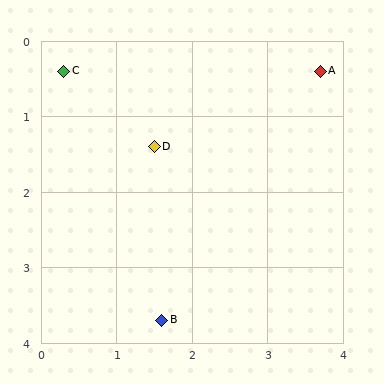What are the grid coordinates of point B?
Point B is at approximately (1.6, 3.7).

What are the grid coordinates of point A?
Point A is at approximately (3.7, 0.4).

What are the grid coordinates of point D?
Point D is at approximately (1.5, 1.4).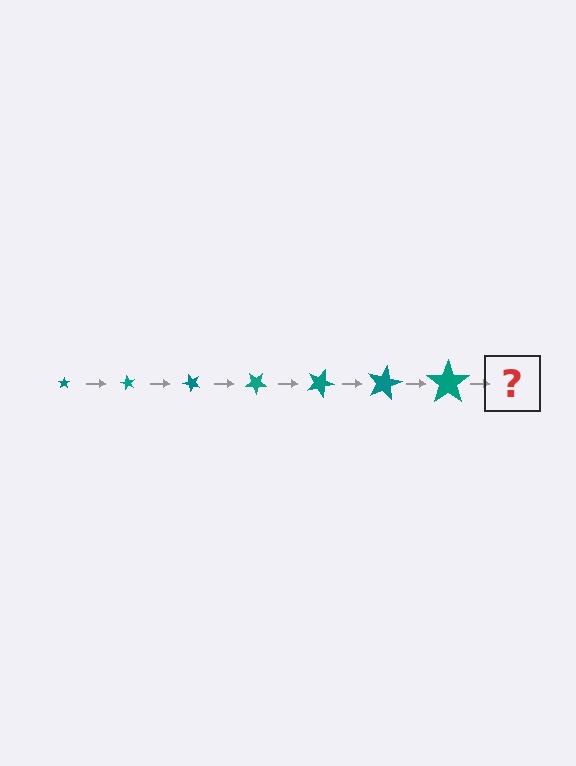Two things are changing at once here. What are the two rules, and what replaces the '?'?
The two rules are that the star grows larger each step and it rotates 60 degrees each step. The '?' should be a star, larger than the previous one and rotated 420 degrees from the start.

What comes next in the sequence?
The next element should be a star, larger than the previous one and rotated 420 degrees from the start.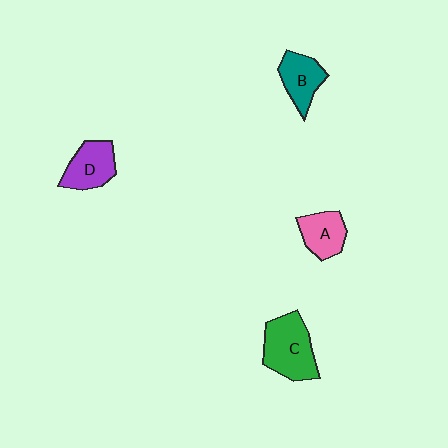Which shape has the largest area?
Shape C (green).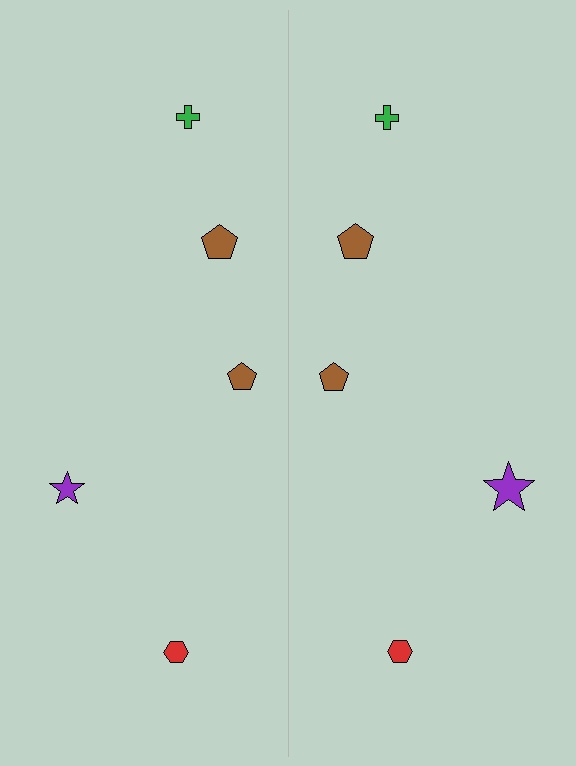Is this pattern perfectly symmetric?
No, the pattern is not perfectly symmetric. The purple star on the right side has a different size than its mirror counterpart.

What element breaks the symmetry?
The purple star on the right side has a different size than its mirror counterpart.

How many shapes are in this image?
There are 10 shapes in this image.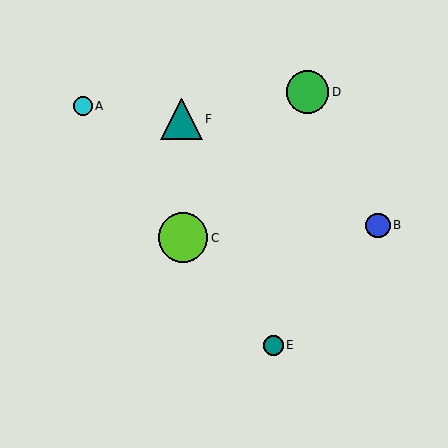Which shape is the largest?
The lime circle (labeled C) is the largest.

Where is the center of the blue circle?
The center of the blue circle is at (378, 225).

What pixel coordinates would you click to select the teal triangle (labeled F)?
Click at (182, 119) to select the teal triangle F.